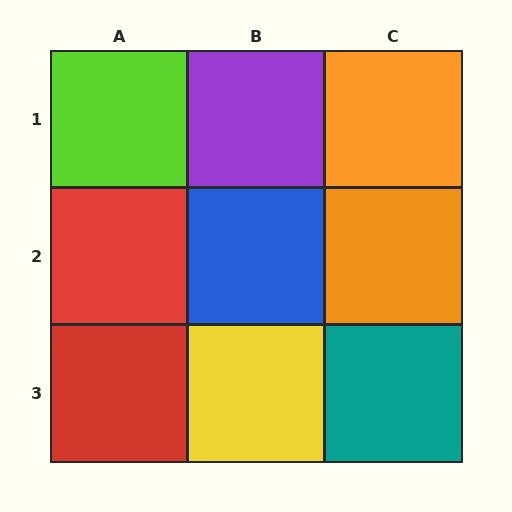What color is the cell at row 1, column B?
Purple.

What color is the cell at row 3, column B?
Yellow.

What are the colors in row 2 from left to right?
Red, blue, orange.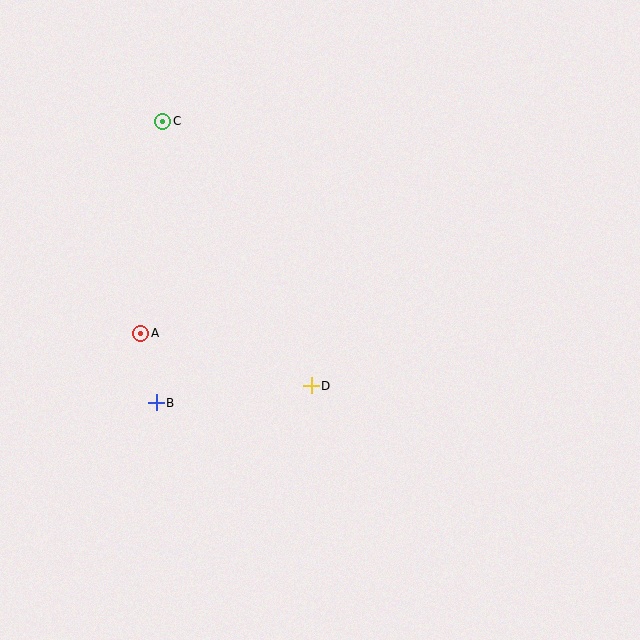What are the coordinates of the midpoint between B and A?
The midpoint between B and A is at (149, 368).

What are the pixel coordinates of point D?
Point D is at (311, 386).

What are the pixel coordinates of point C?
Point C is at (163, 121).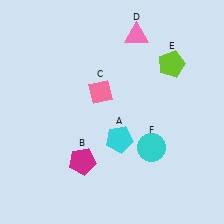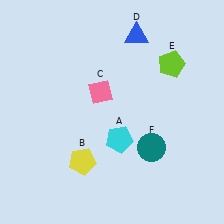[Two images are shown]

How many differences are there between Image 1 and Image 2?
There are 3 differences between the two images.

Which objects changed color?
B changed from magenta to yellow. D changed from pink to blue. F changed from cyan to teal.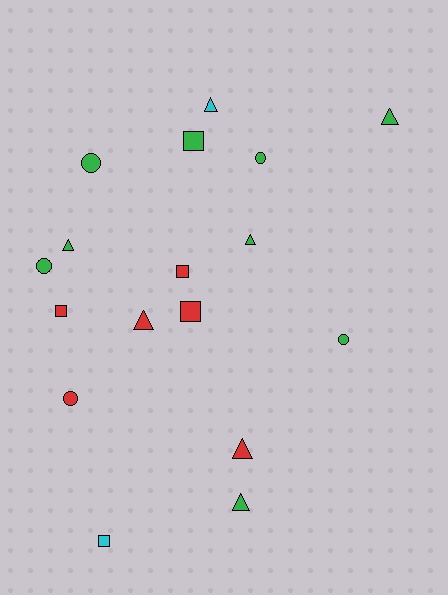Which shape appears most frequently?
Triangle, with 7 objects.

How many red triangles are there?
There are 2 red triangles.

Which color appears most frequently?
Green, with 9 objects.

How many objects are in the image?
There are 17 objects.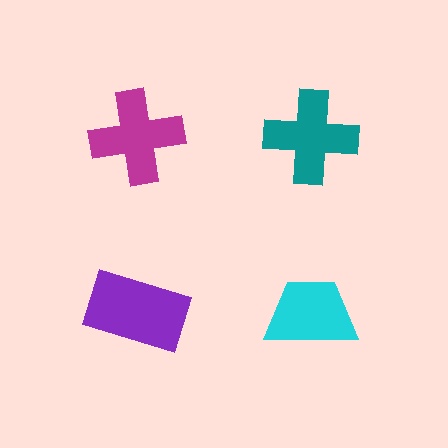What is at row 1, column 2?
A teal cross.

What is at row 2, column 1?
A purple rectangle.